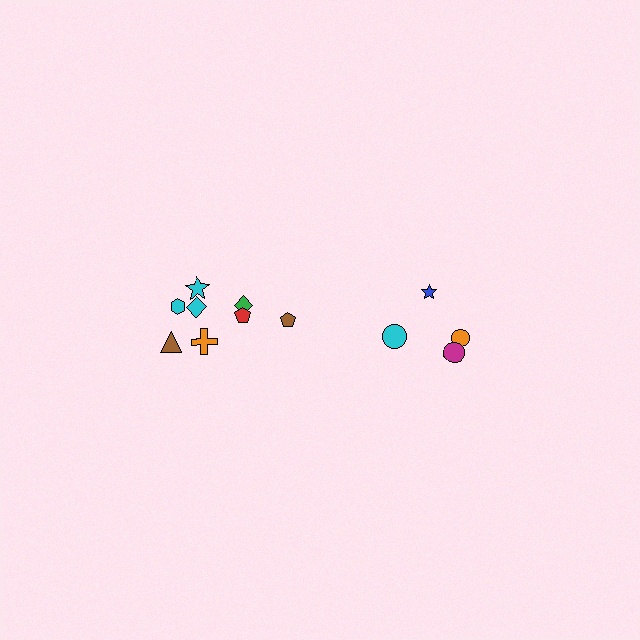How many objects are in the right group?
There are 4 objects.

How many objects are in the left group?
There are 8 objects.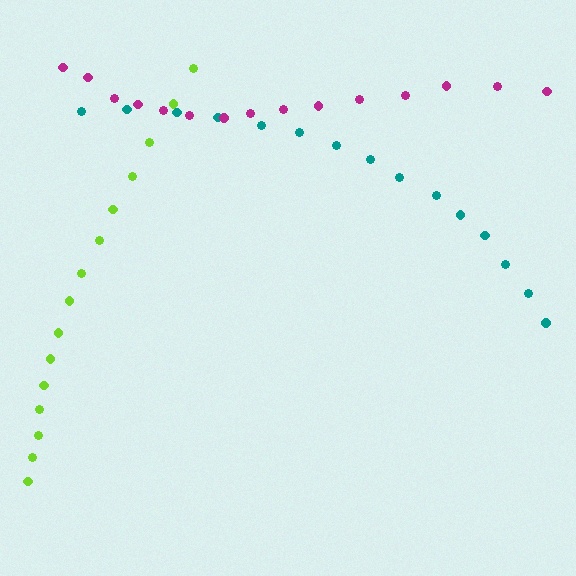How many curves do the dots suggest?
There are 3 distinct paths.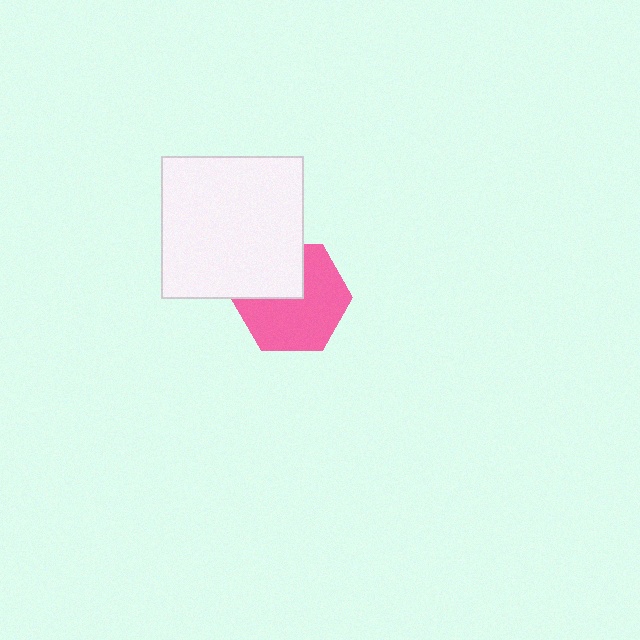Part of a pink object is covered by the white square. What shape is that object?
It is a hexagon.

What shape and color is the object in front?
The object in front is a white square.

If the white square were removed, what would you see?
You would see the complete pink hexagon.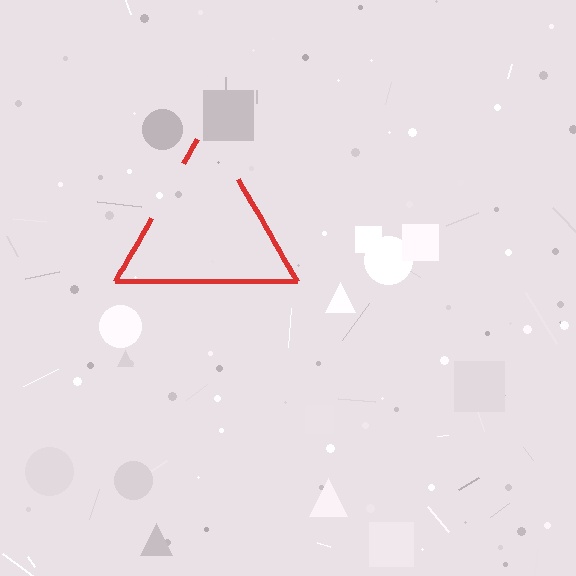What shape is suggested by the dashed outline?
The dashed outline suggests a triangle.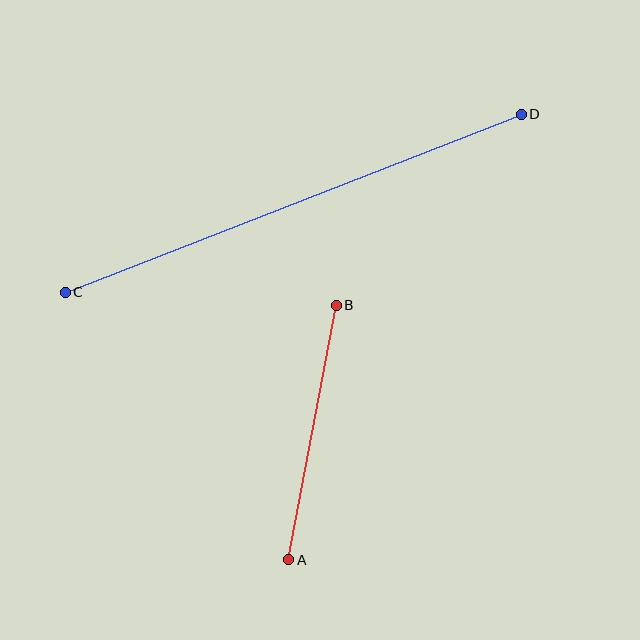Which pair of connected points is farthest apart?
Points C and D are farthest apart.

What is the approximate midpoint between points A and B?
The midpoint is at approximately (313, 433) pixels.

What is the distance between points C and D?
The distance is approximately 490 pixels.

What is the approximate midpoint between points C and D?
The midpoint is at approximately (293, 203) pixels.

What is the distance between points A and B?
The distance is approximately 259 pixels.